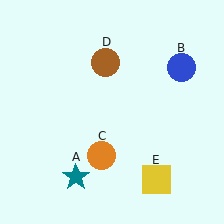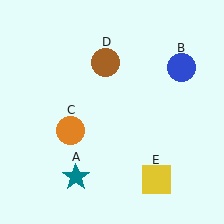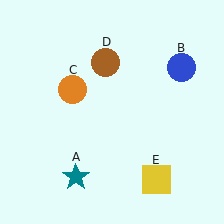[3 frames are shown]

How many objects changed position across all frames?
1 object changed position: orange circle (object C).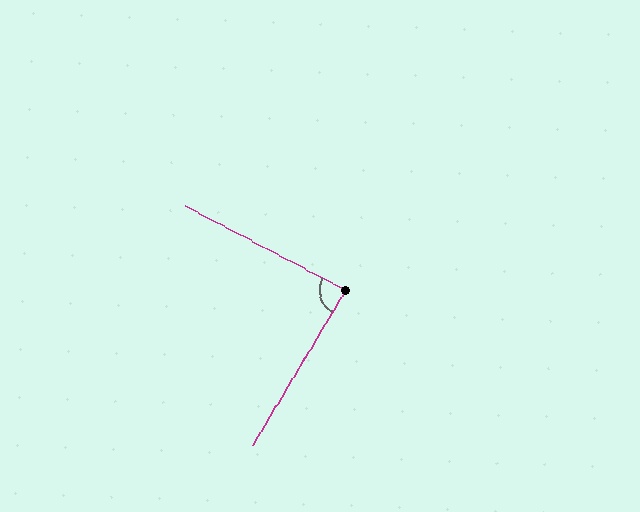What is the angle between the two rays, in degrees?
Approximately 87 degrees.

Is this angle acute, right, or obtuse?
It is approximately a right angle.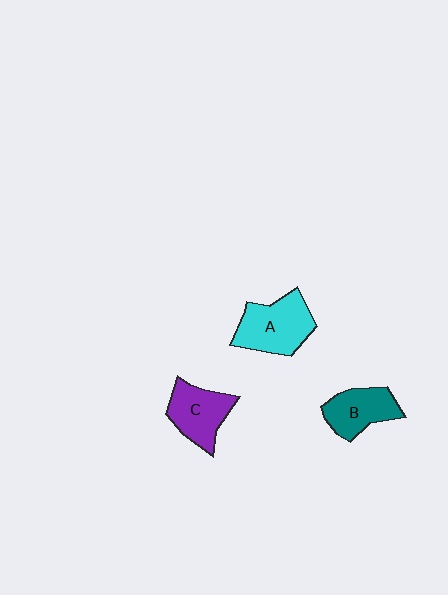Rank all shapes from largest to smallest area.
From largest to smallest: A (cyan), C (purple), B (teal).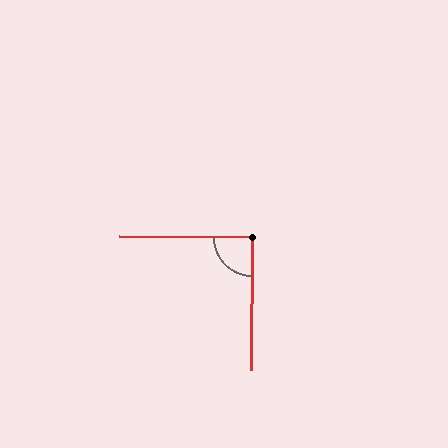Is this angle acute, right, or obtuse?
It is approximately a right angle.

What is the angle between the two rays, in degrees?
Approximately 90 degrees.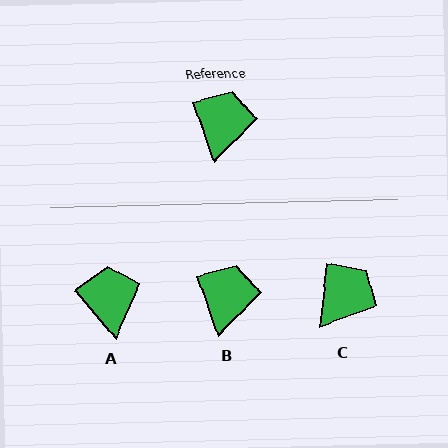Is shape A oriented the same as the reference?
No, it is off by about 21 degrees.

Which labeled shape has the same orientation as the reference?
B.